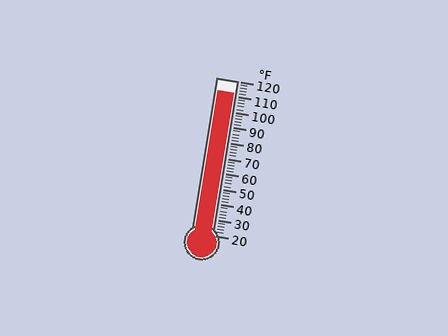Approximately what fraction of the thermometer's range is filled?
The thermometer is filled to approximately 90% of its range.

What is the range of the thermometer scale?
The thermometer scale ranges from 20°F to 120°F.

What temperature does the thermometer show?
The thermometer shows approximately 112°F.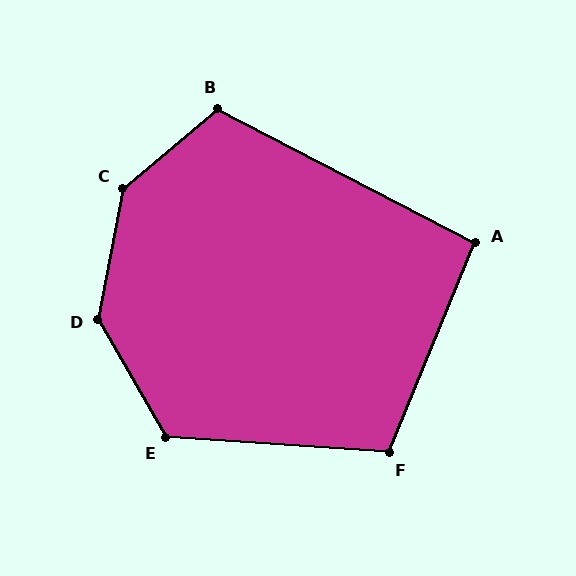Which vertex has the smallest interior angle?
A, at approximately 95 degrees.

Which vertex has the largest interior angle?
C, at approximately 141 degrees.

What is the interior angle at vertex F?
Approximately 108 degrees (obtuse).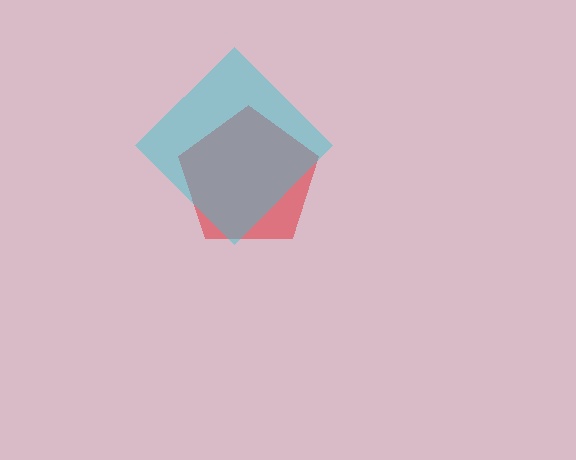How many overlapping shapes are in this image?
There are 2 overlapping shapes in the image.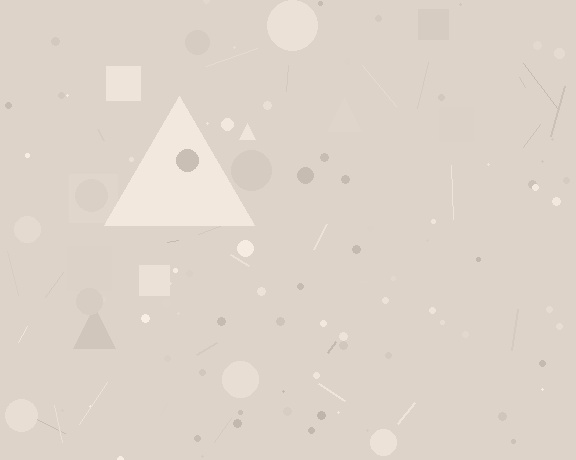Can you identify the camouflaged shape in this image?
The camouflaged shape is a triangle.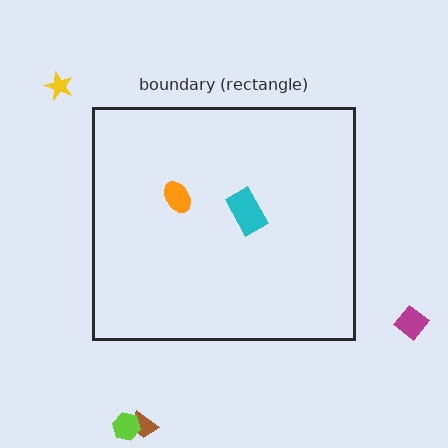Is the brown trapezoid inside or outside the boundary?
Outside.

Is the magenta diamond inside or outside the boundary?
Outside.